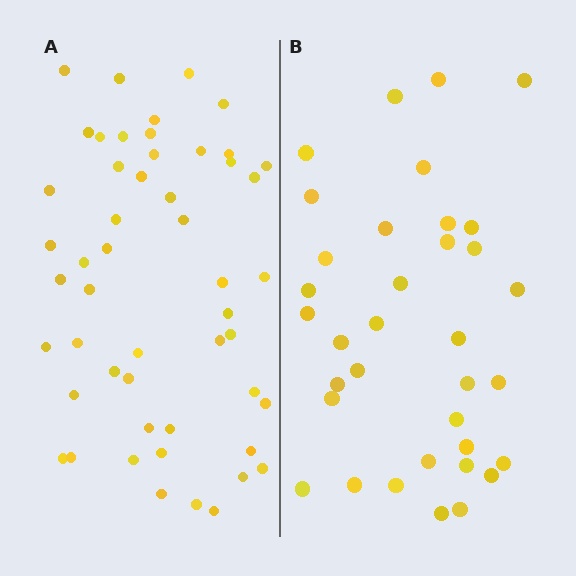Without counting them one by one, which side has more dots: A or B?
Region A (the left region) has more dots.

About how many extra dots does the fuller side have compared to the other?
Region A has approximately 15 more dots than region B.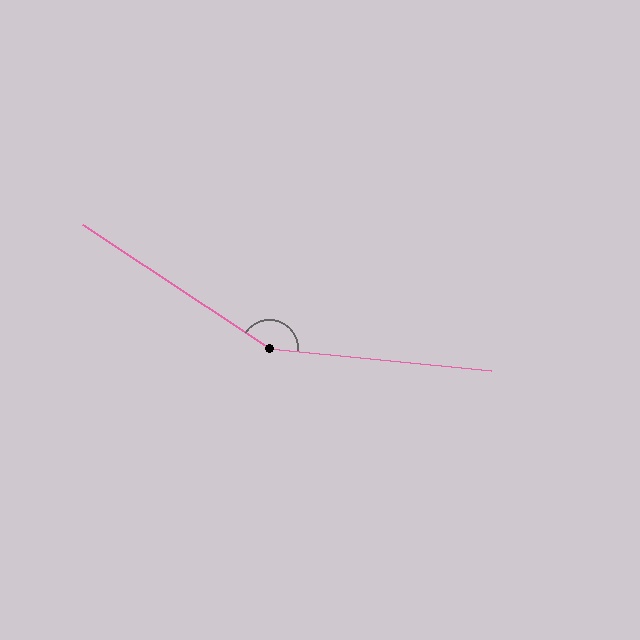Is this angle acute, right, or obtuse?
It is obtuse.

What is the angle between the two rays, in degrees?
Approximately 152 degrees.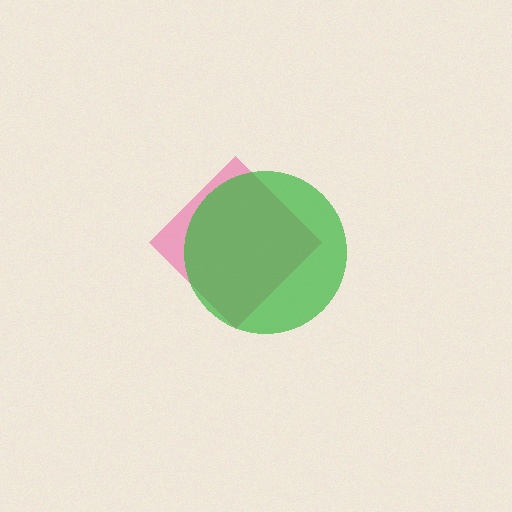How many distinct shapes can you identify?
There are 2 distinct shapes: a pink diamond, a green circle.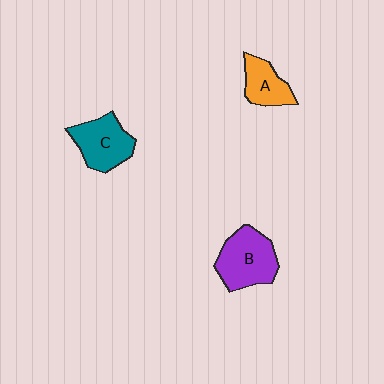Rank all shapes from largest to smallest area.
From largest to smallest: B (purple), C (teal), A (orange).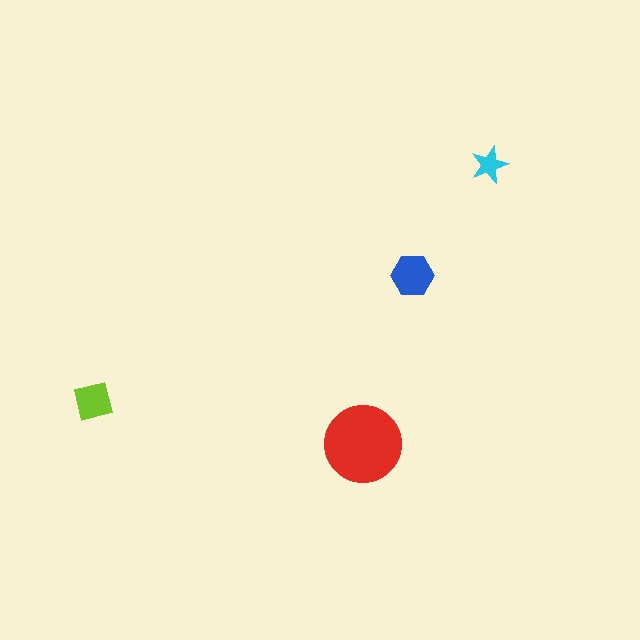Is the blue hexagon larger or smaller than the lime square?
Larger.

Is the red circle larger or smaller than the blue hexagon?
Larger.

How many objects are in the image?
There are 4 objects in the image.